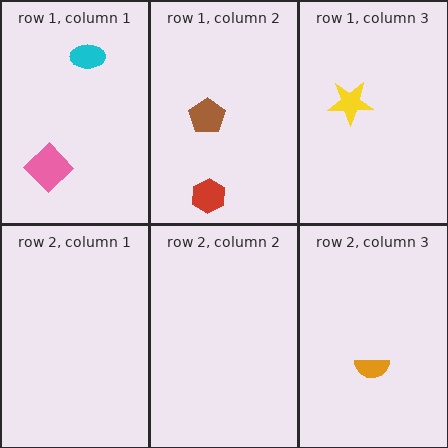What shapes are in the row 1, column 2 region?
The brown pentagon, the red hexagon.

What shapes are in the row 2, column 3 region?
The orange semicircle.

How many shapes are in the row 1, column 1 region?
2.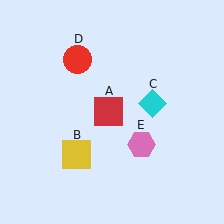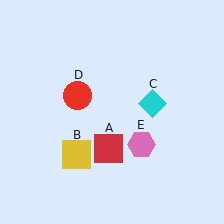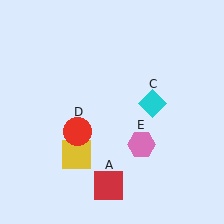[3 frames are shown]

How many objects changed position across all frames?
2 objects changed position: red square (object A), red circle (object D).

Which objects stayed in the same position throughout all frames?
Yellow square (object B) and cyan diamond (object C) and pink hexagon (object E) remained stationary.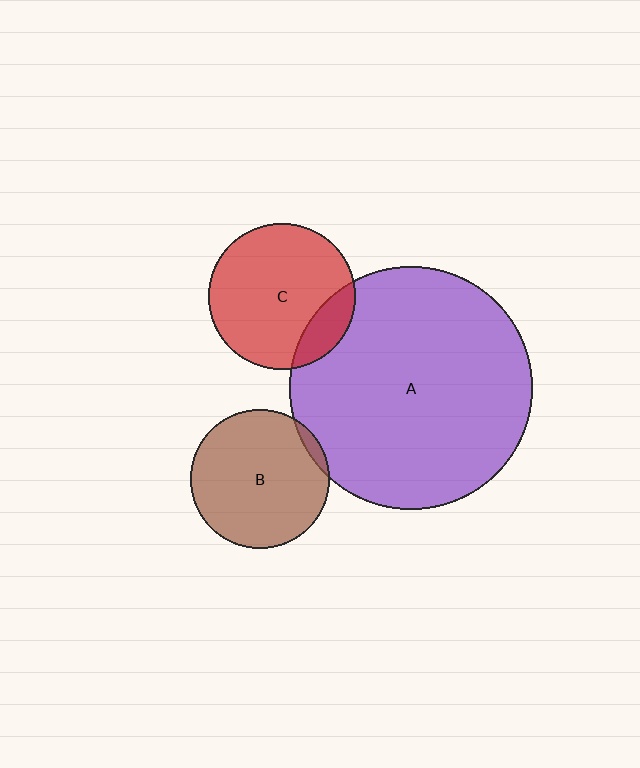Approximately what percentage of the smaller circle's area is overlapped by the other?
Approximately 15%.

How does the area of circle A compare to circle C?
Approximately 2.8 times.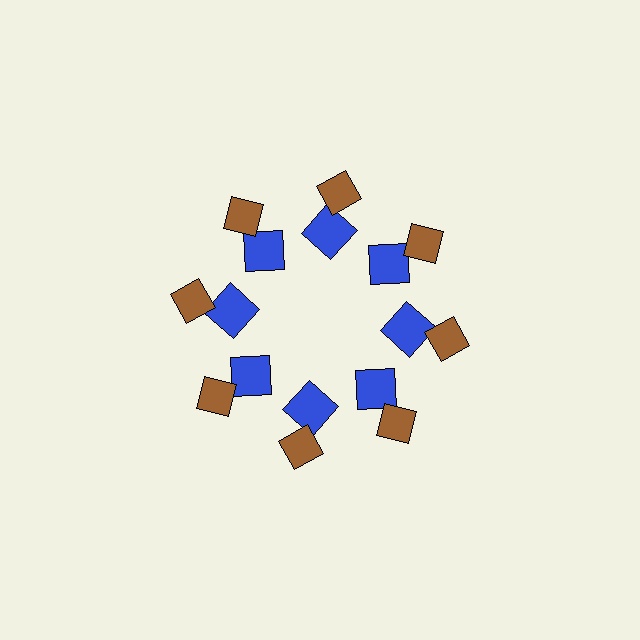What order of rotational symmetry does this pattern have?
This pattern has 8-fold rotational symmetry.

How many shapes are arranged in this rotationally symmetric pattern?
There are 16 shapes, arranged in 8 groups of 2.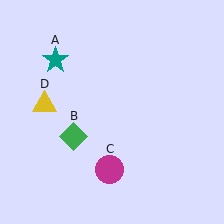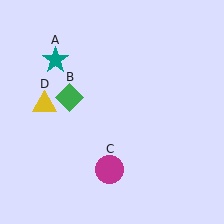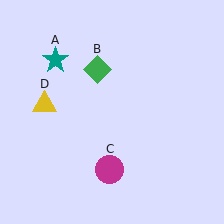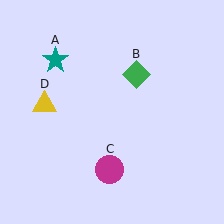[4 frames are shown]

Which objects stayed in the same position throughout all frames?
Teal star (object A) and magenta circle (object C) and yellow triangle (object D) remained stationary.